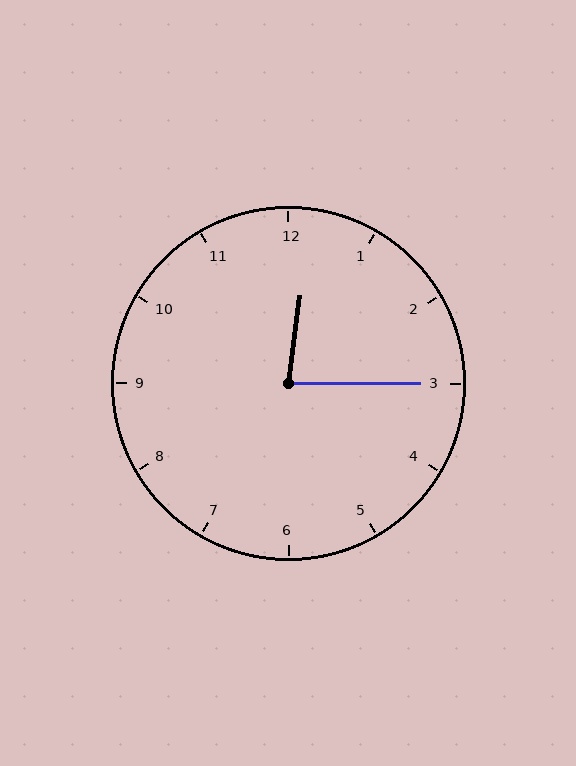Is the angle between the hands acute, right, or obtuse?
It is acute.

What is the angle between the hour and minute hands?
Approximately 82 degrees.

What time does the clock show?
12:15.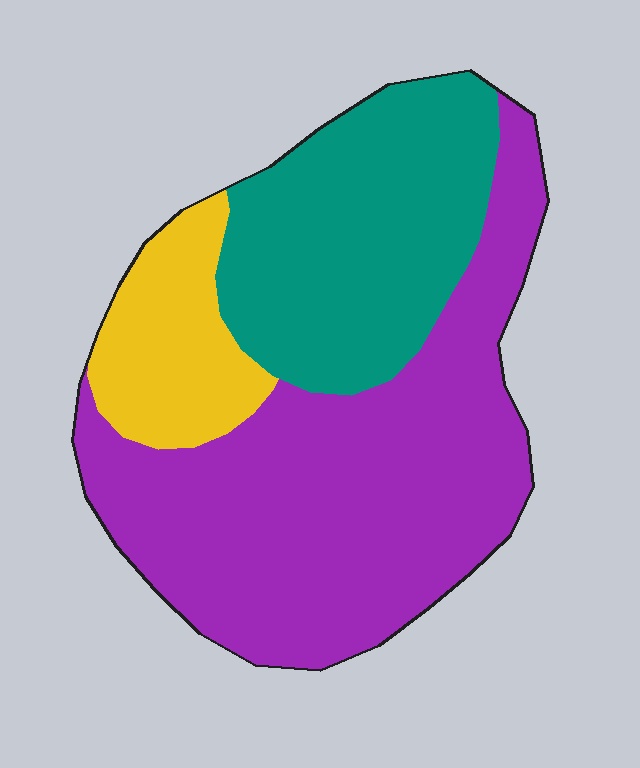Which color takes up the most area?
Purple, at roughly 55%.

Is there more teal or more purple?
Purple.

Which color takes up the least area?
Yellow, at roughly 15%.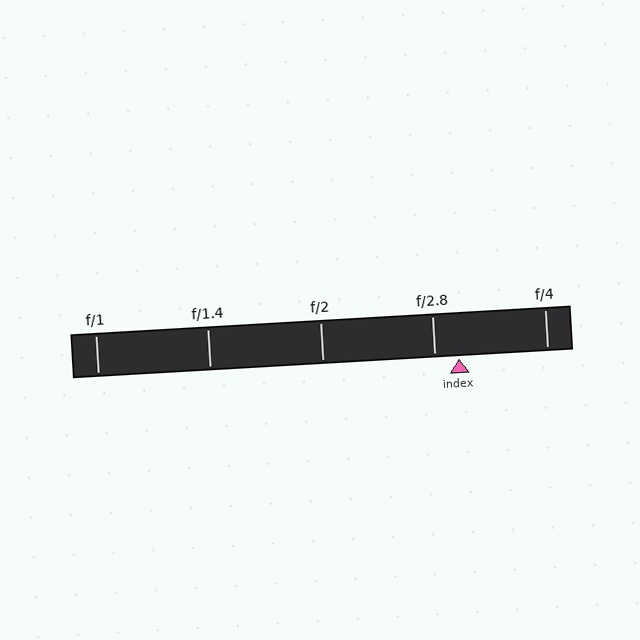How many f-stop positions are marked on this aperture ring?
There are 5 f-stop positions marked.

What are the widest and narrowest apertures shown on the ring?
The widest aperture shown is f/1 and the narrowest is f/4.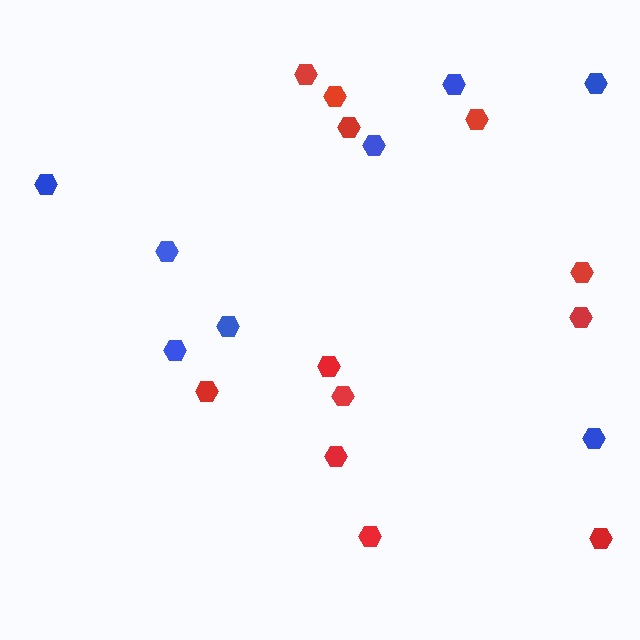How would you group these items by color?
There are 2 groups: one group of blue hexagons (8) and one group of red hexagons (12).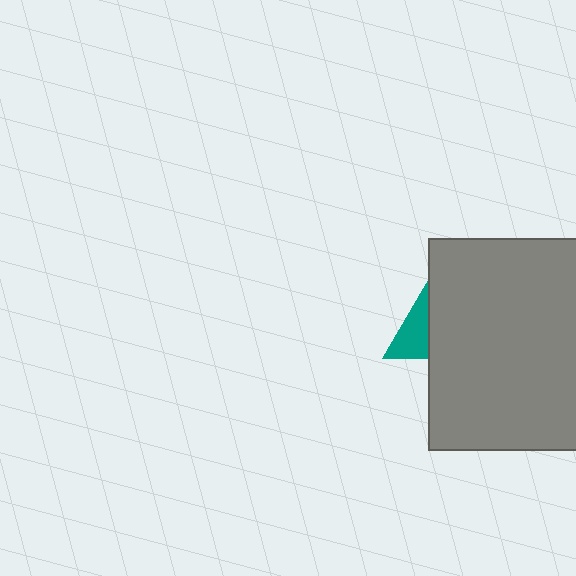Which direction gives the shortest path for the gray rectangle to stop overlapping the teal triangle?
Moving right gives the shortest separation.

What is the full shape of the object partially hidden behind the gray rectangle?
The partially hidden object is a teal triangle.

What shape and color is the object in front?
The object in front is a gray rectangle.